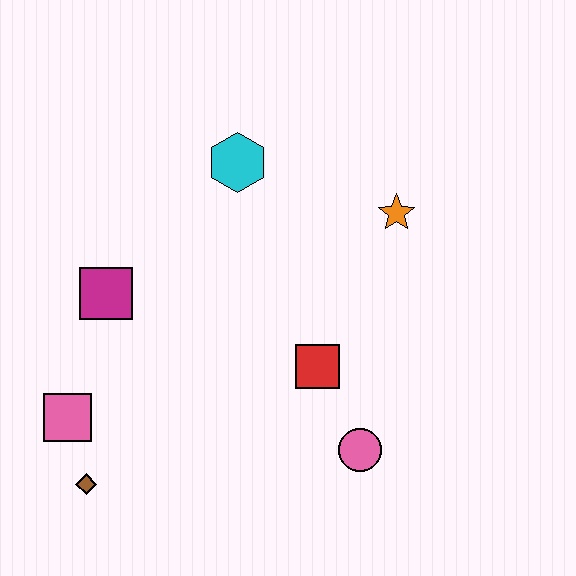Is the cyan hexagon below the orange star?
No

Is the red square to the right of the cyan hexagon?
Yes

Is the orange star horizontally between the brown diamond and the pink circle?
No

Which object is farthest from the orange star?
The brown diamond is farthest from the orange star.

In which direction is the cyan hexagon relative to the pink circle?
The cyan hexagon is above the pink circle.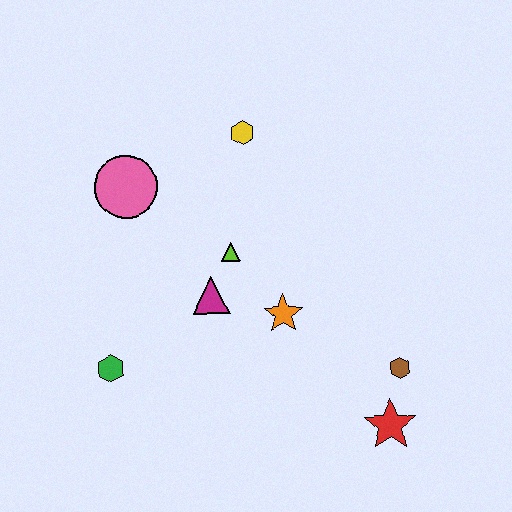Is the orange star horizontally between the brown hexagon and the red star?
No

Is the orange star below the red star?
No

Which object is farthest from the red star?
The pink circle is farthest from the red star.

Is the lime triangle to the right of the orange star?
No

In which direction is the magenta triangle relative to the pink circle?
The magenta triangle is below the pink circle.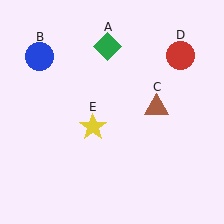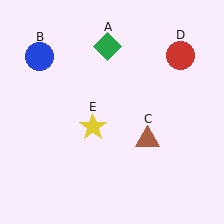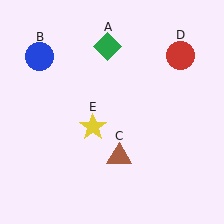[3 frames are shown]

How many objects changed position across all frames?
1 object changed position: brown triangle (object C).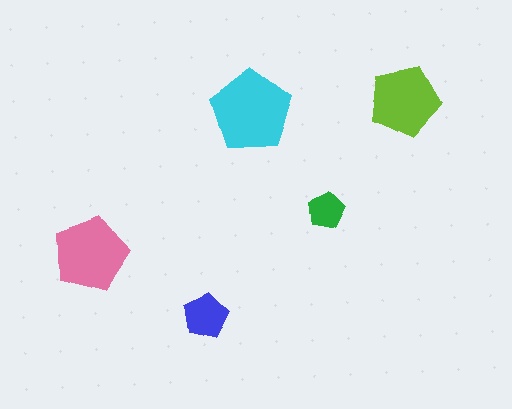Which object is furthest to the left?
The pink pentagon is leftmost.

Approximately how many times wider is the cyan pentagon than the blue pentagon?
About 2 times wider.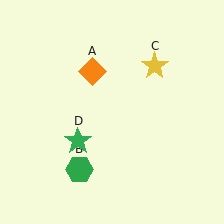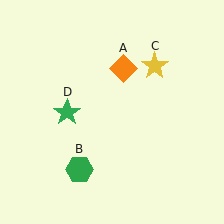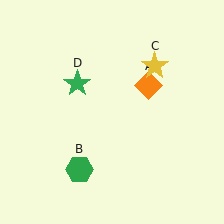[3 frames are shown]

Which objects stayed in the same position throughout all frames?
Green hexagon (object B) and yellow star (object C) remained stationary.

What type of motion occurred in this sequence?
The orange diamond (object A), green star (object D) rotated clockwise around the center of the scene.